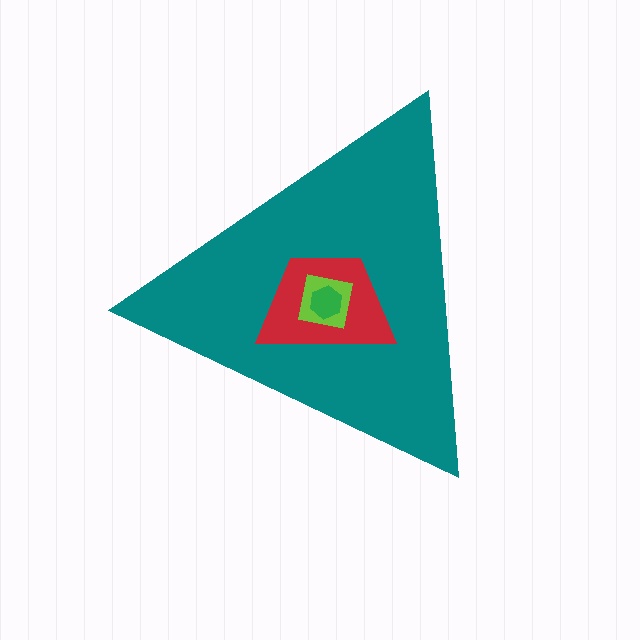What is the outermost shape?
The teal triangle.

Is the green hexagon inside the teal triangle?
Yes.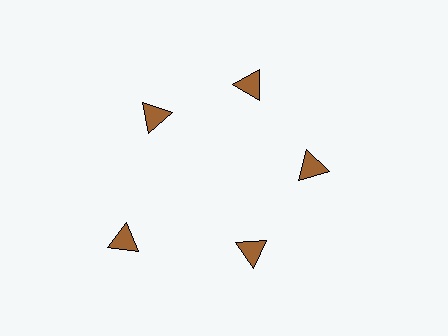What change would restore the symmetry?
The symmetry would be restored by moving it inward, back onto the ring so that all 5 triangles sit at equal angles and equal distance from the center.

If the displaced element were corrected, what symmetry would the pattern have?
It would have 5-fold rotational symmetry — the pattern would map onto itself every 72 degrees.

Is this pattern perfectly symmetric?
No. The 5 brown triangles are arranged in a ring, but one element near the 8 o'clock position is pushed outward from the center, breaking the 5-fold rotational symmetry.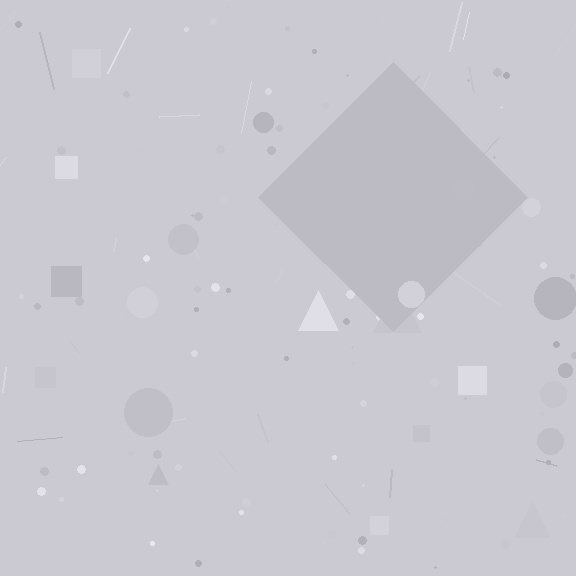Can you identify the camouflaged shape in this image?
The camouflaged shape is a diamond.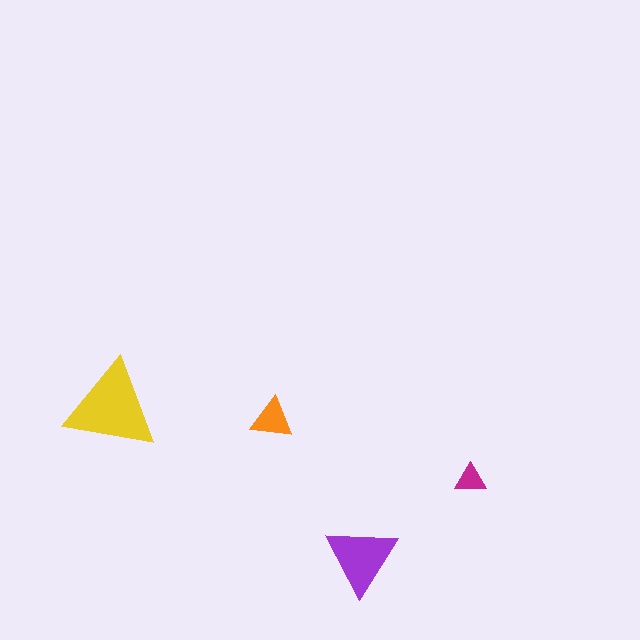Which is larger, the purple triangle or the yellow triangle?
The yellow one.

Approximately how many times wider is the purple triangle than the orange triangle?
About 1.5 times wider.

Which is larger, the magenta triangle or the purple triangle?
The purple one.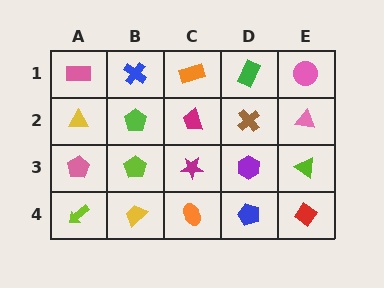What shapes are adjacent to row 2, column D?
A green rectangle (row 1, column D), a purple hexagon (row 3, column D), a magenta trapezoid (row 2, column C), a pink triangle (row 2, column E).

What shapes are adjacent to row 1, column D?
A brown cross (row 2, column D), an orange rectangle (row 1, column C), a pink circle (row 1, column E).